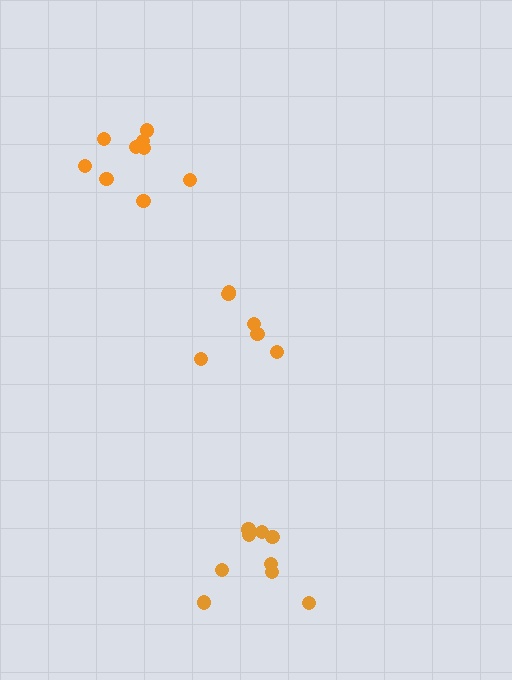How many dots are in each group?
Group 1: 9 dots, Group 2: 6 dots, Group 3: 9 dots (24 total).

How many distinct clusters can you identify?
There are 3 distinct clusters.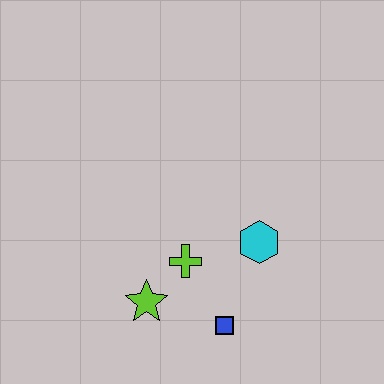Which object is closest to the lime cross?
The lime star is closest to the lime cross.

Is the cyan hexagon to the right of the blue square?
Yes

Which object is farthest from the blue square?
The cyan hexagon is farthest from the blue square.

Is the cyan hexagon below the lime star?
No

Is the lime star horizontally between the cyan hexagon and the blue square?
No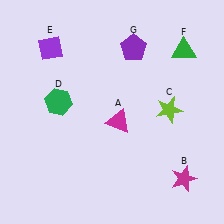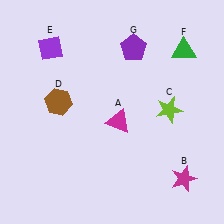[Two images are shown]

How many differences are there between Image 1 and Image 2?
There is 1 difference between the two images.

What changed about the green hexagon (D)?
In Image 1, D is green. In Image 2, it changed to brown.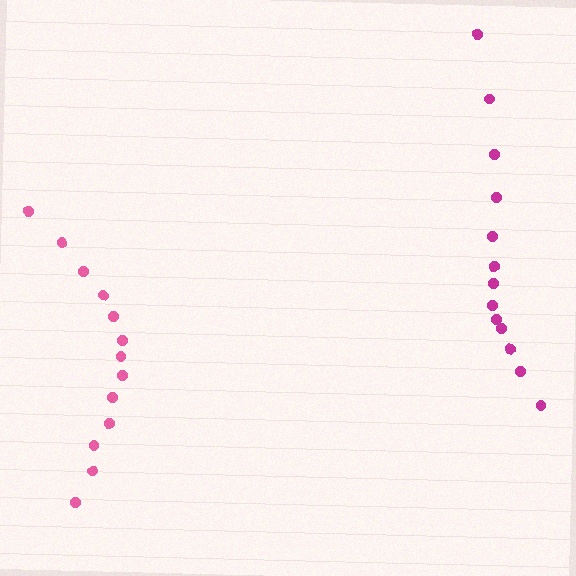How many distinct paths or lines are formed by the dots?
There are 2 distinct paths.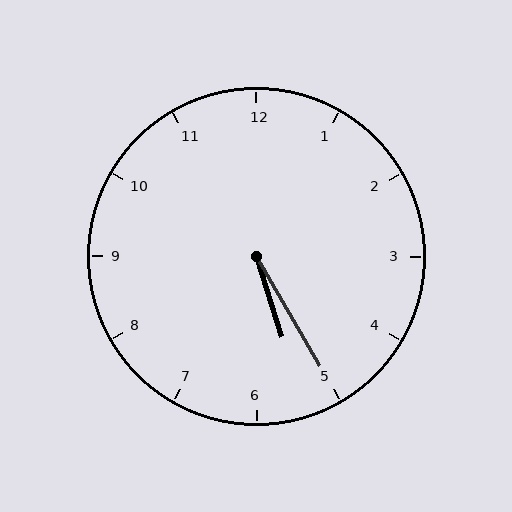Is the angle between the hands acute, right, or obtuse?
It is acute.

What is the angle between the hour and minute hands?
Approximately 12 degrees.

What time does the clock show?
5:25.